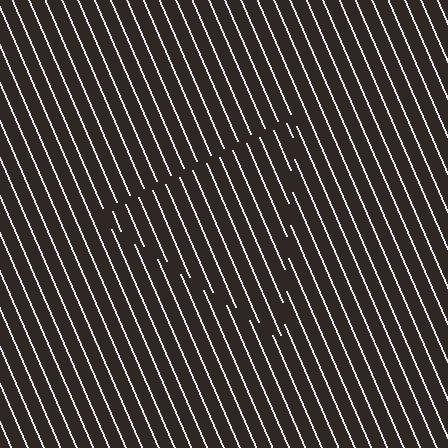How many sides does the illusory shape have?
3 sides — the line-ends trace a triangle.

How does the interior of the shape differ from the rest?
The interior of the shape contains the same grating, shifted by half a period — the contour is defined by the phase discontinuity where line-ends from the inner and outer gratings abut.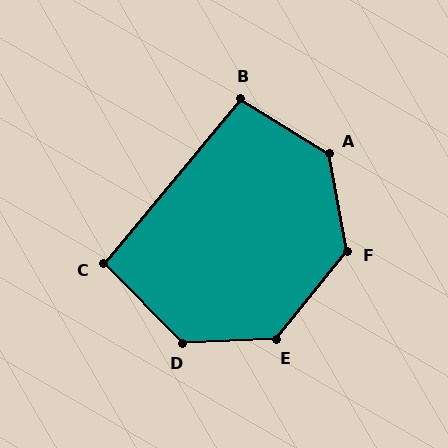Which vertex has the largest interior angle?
A, at approximately 132 degrees.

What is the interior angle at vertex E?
Approximately 132 degrees (obtuse).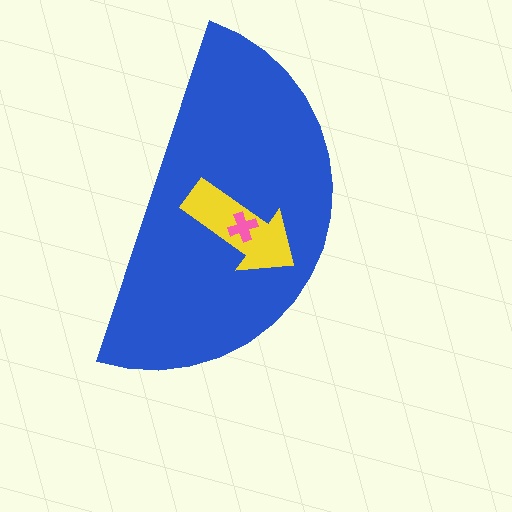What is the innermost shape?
The pink cross.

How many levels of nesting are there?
3.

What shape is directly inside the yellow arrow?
The pink cross.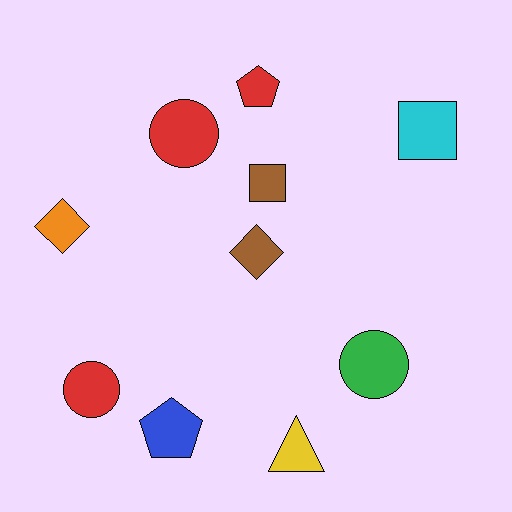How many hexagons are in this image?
There are no hexagons.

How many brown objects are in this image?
There are 2 brown objects.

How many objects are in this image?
There are 10 objects.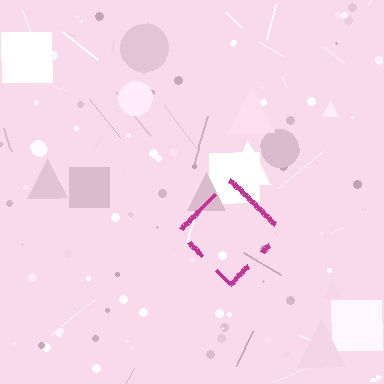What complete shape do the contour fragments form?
The contour fragments form a diamond.